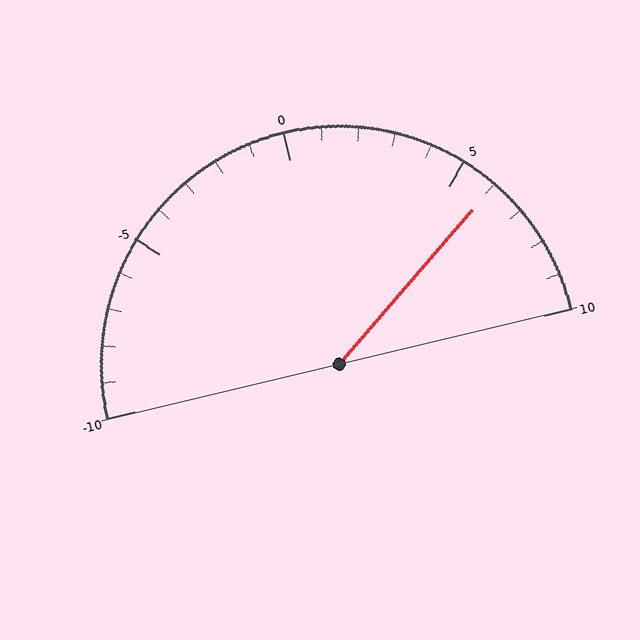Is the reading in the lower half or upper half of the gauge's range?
The reading is in the upper half of the range (-10 to 10).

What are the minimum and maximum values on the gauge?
The gauge ranges from -10 to 10.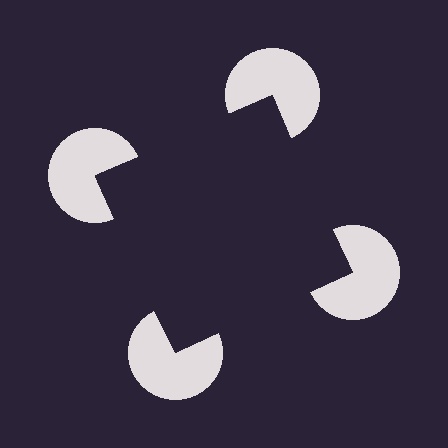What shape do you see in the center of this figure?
An illusory square — its edges are inferred from the aligned wedge cuts in the pac-man discs, not physically drawn.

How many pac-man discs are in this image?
There are 4 — one at each vertex of the illusory square.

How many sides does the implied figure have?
4 sides.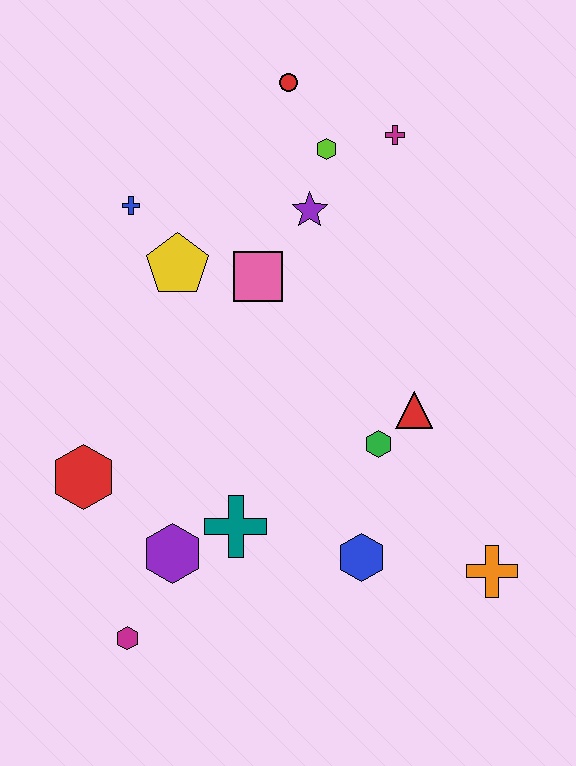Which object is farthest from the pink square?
The magenta hexagon is farthest from the pink square.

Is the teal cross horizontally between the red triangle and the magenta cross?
No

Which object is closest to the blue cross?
The yellow pentagon is closest to the blue cross.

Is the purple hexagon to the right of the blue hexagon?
No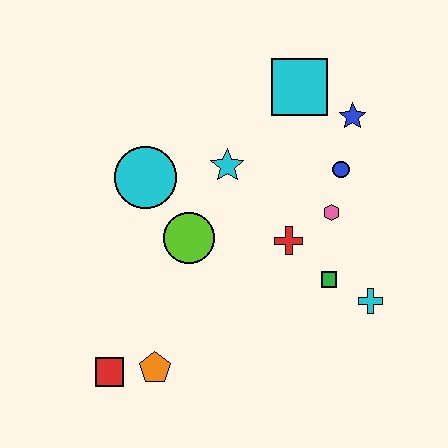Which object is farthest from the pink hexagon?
The red square is farthest from the pink hexagon.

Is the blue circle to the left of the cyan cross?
Yes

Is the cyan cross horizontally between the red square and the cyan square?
No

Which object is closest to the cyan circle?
The lime circle is closest to the cyan circle.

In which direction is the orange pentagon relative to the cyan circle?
The orange pentagon is below the cyan circle.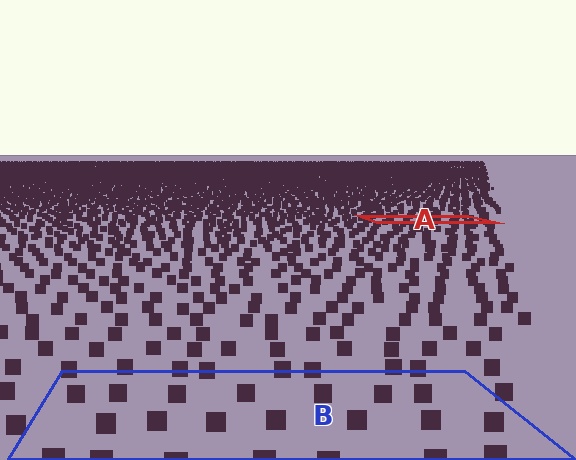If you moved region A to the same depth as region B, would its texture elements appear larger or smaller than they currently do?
They would appear larger. At a closer depth, the same texture elements are projected at a bigger on-screen size.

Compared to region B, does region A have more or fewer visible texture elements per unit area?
Region A has more texture elements per unit area — they are packed more densely because it is farther away.